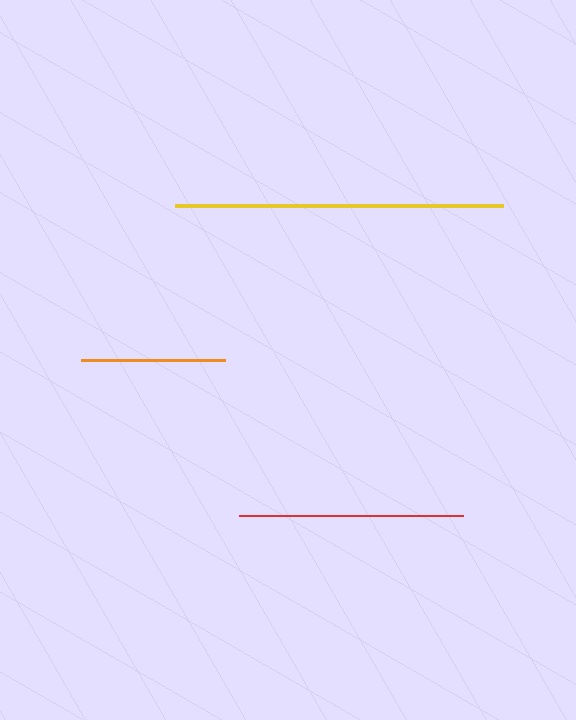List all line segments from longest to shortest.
From longest to shortest: yellow, red, orange.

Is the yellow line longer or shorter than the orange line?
The yellow line is longer than the orange line.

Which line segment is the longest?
The yellow line is the longest at approximately 329 pixels.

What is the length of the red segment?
The red segment is approximately 224 pixels long.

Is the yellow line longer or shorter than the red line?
The yellow line is longer than the red line.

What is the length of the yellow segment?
The yellow segment is approximately 329 pixels long.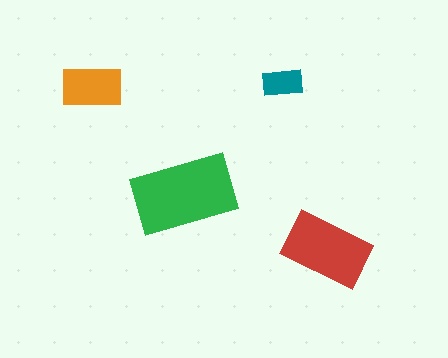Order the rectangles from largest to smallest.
the green one, the red one, the orange one, the teal one.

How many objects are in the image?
There are 4 objects in the image.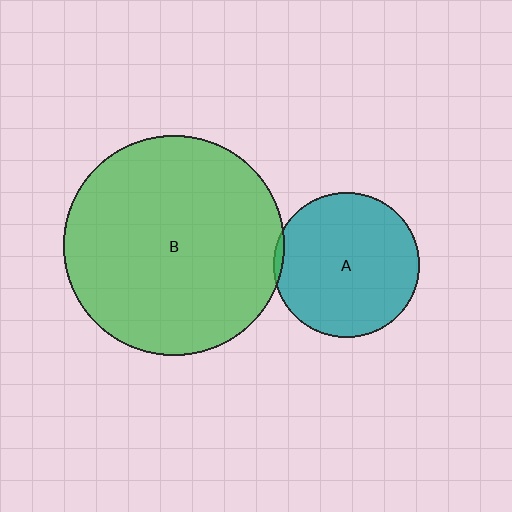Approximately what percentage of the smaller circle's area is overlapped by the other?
Approximately 5%.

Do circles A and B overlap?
Yes.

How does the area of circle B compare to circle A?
Approximately 2.3 times.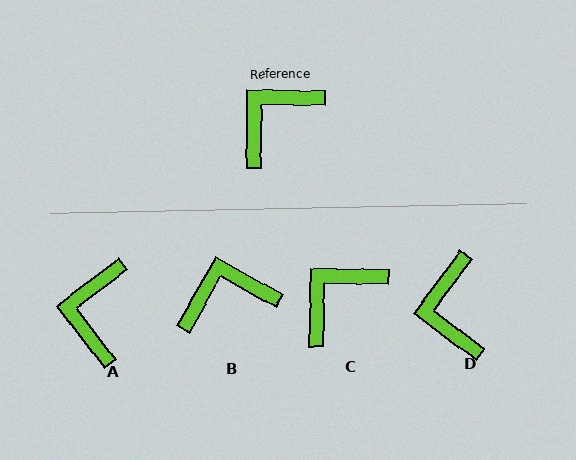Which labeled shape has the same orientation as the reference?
C.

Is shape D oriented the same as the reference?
No, it is off by about 54 degrees.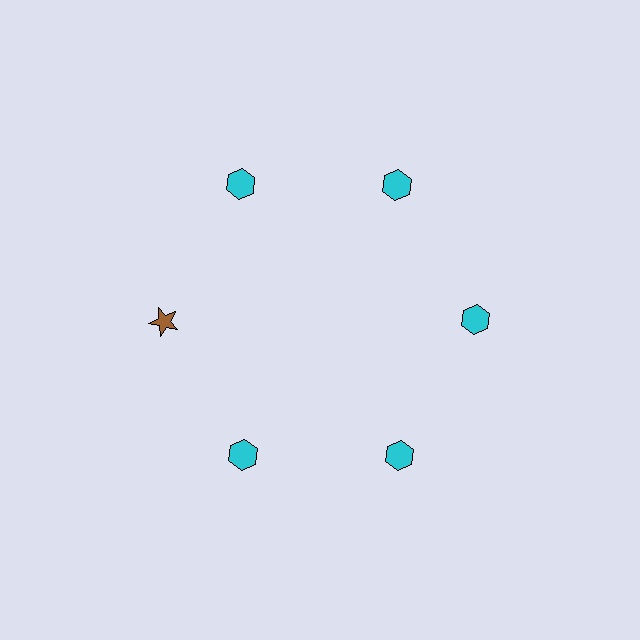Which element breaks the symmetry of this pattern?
The brown star at roughly the 9 o'clock position breaks the symmetry. All other shapes are cyan hexagons.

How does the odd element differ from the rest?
It differs in both color (brown instead of cyan) and shape (star instead of hexagon).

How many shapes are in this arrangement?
There are 6 shapes arranged in a ring pattern.